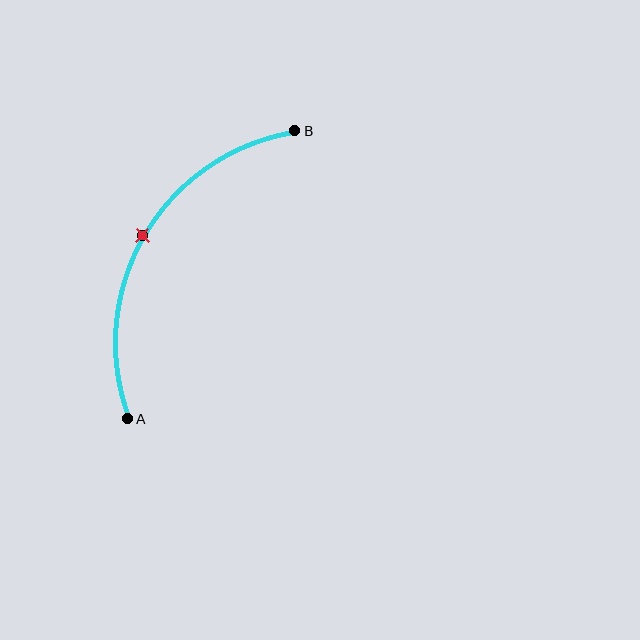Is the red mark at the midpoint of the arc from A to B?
Yes. The red mark lies on the arc at equal arc-length from both A and B — it is the arc midpoint.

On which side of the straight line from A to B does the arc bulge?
The arc bulges to the left of the straight line connecting A and B.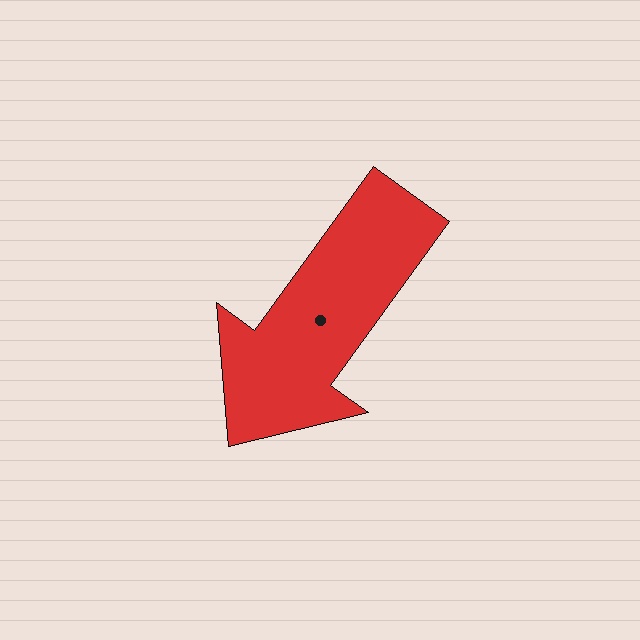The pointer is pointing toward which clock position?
Roughly 7 o'clock.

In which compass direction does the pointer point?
Southwest.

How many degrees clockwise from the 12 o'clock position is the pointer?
Approximately 216 degrees.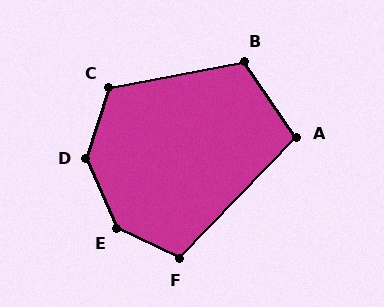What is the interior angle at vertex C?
Approximately 119 degrees (obtuse).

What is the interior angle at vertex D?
Approximately 138 degrees (obtuse).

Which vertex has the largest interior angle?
E, at approximately 140 degrees.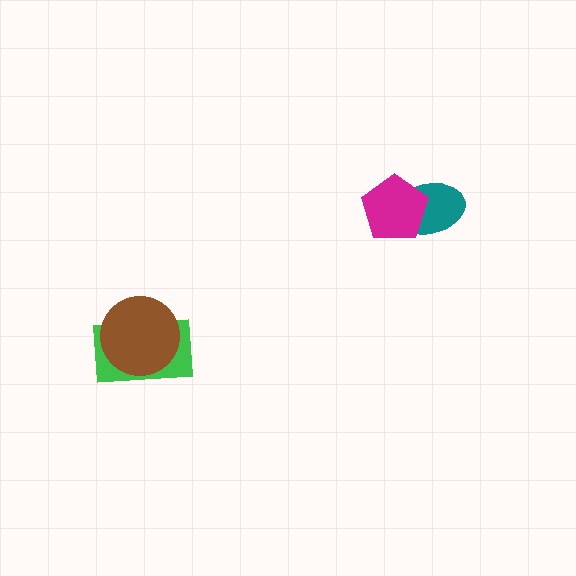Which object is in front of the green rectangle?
The brown circle is in front of the green rectangle.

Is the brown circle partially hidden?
No, no other shape covers it.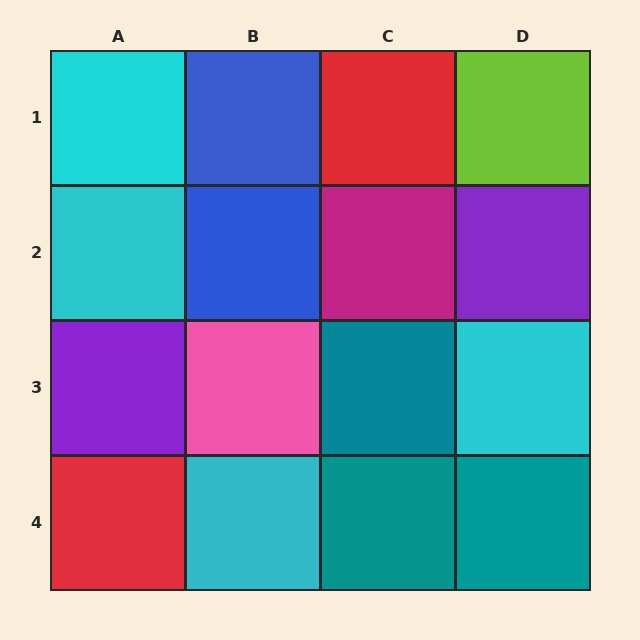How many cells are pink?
1 cell is pink.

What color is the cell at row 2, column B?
Blue.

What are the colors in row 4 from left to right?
Red, cyan, teal, teal.